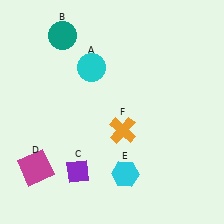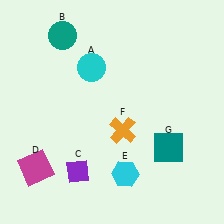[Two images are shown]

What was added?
A teal square (G) was added in Image 2.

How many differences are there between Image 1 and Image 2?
There is 1 difference between the two images.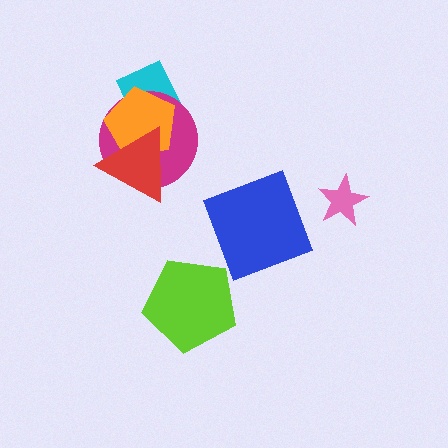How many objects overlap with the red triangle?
2 objects overlap with the red triangle.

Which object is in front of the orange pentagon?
The red triangle is in front of the orange pentagon.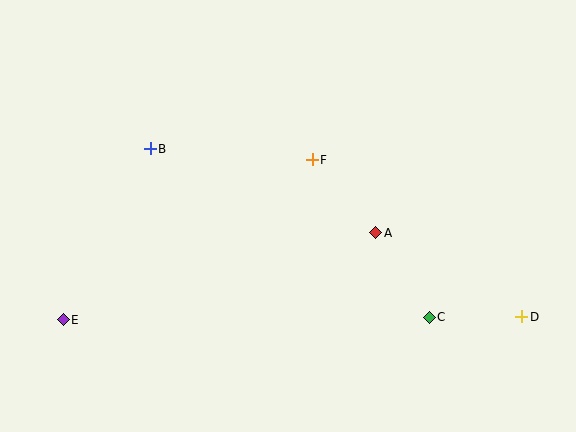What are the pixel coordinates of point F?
Point F is at (312, 160).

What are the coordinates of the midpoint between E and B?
The midpoint between E and B is at (107, 234).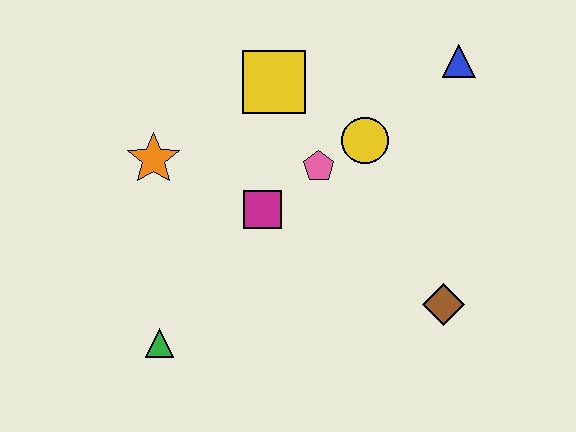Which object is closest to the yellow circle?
The pink pentagon is closest to the yellow circle.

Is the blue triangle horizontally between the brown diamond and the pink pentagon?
No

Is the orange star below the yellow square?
Yes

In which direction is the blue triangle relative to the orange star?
The blue triangle is to the right of the orange star.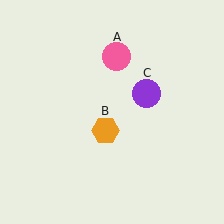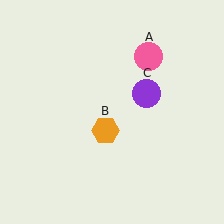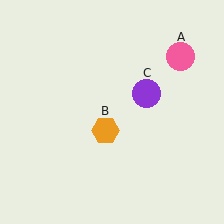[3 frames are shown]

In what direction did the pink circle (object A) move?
The pink circle (object A) moved right.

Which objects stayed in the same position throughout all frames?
Orange hexagon (object B) and purple circle (object C) remained stationary.